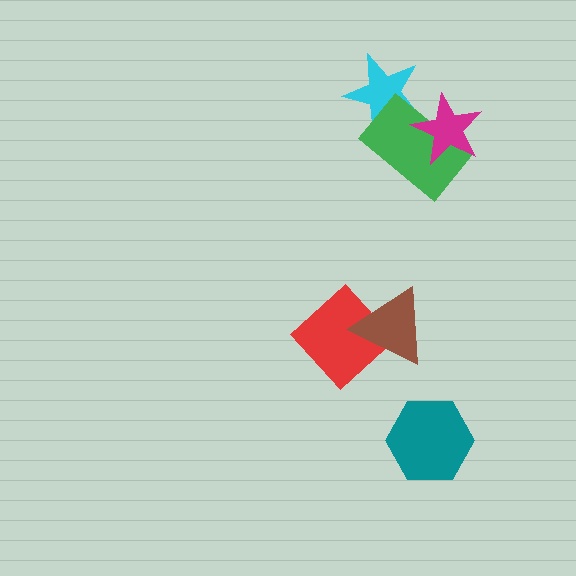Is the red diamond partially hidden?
Yes, it is partially covered by another shape.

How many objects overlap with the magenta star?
1 object overlaps with the magenta star.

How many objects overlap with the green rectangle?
2 objects overlap with the green rectangle.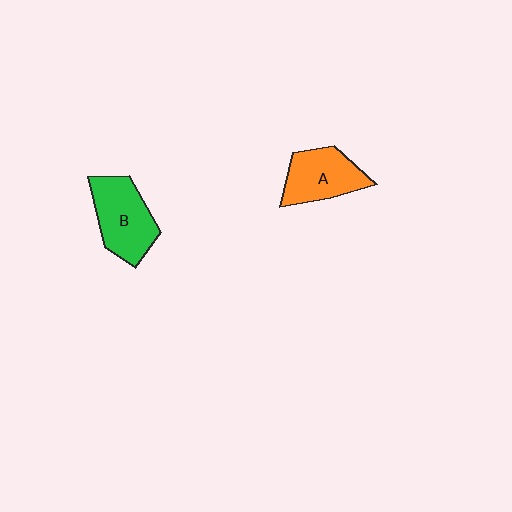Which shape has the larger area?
Shape B (green).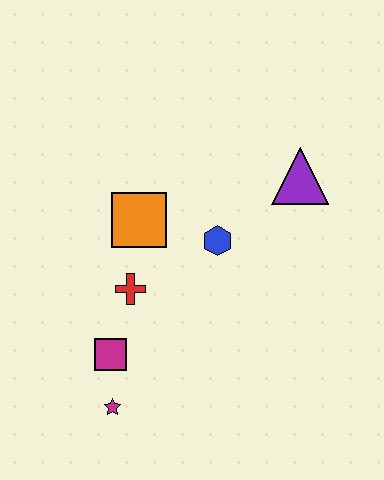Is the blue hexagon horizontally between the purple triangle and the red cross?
Yes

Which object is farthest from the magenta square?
The purple triangle is farthest from the magenta square.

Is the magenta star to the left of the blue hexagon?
Yes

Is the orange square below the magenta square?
No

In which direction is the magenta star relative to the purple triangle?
The magenta star is below the purple triangle.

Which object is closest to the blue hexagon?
The orange square is closest to the blue hexagon.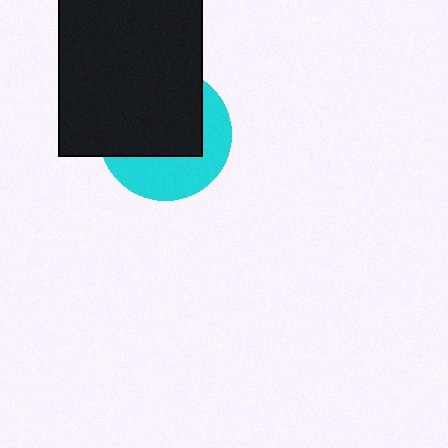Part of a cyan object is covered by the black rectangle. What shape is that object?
It is a circle.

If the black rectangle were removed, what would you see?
You would see the complete cyan circle.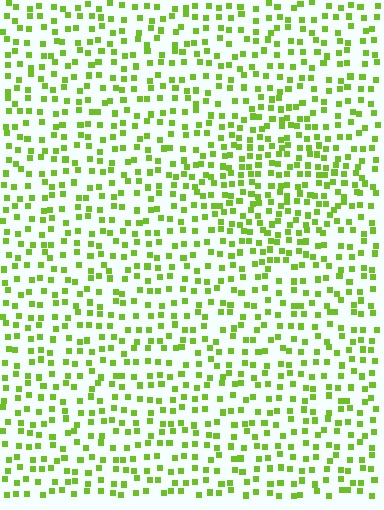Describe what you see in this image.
The image contains small lime elements arranged at two different densities. A diamond-shaped region is visible where the elements are more densely packed than the surrounding area.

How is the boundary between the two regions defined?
The boundary is defined by a change in element density (approximately 1.6x ratio). All elements are the same color, size, and shape.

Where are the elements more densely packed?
The elements are more densely packed inside the diamond boundary.